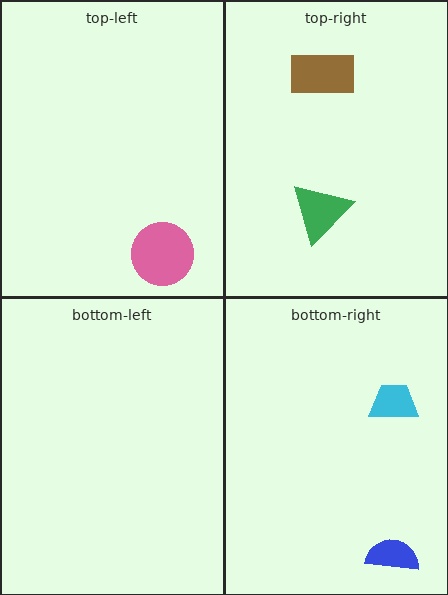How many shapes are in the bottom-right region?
2.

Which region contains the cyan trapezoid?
The bottom-right region.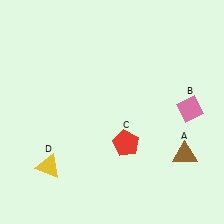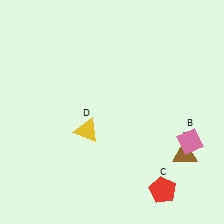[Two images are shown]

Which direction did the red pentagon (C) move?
The red pentagon (C) moved down.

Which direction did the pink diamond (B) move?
The pink diamond (B) moved down.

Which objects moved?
The objects that moved are: the pink diamond (B), the red pentagon (C), the yellow triangle (D).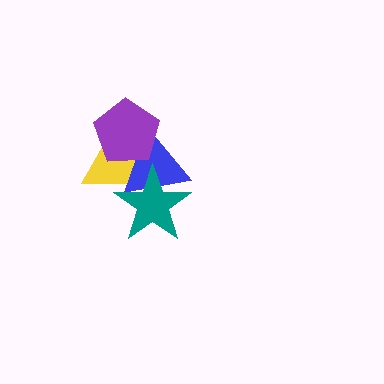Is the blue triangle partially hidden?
Yes, it is partially covered by another shape.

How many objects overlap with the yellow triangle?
3 objects overlap with the yellow triangle.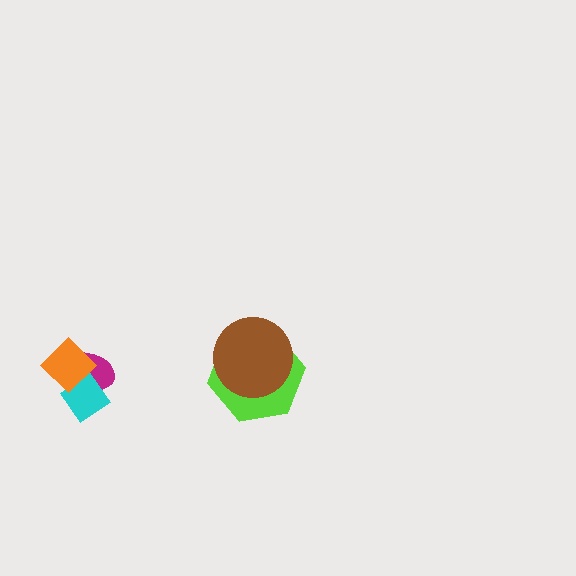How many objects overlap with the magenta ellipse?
2 objects overlap with the magenta ellipse.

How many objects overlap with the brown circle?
1 object overlaps with the brown circle.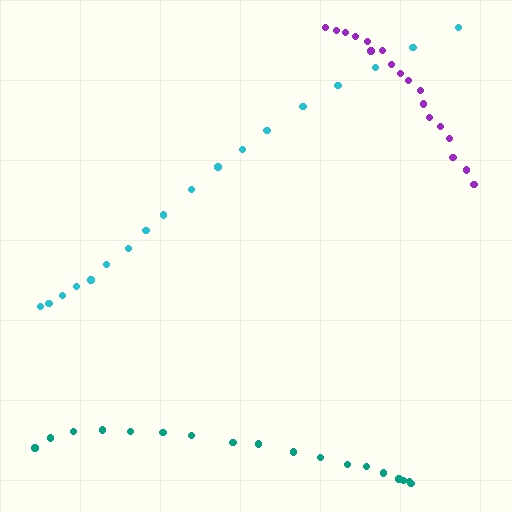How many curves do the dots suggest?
There are 3 distinct paths.